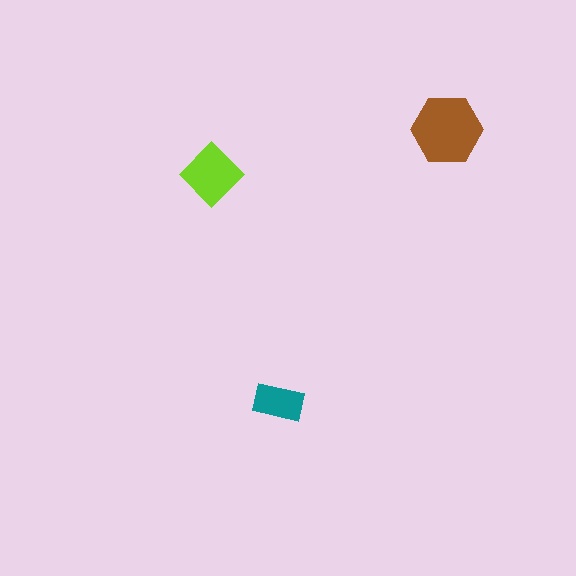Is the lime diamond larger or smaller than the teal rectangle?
Larger.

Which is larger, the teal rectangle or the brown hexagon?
The brown hexagon.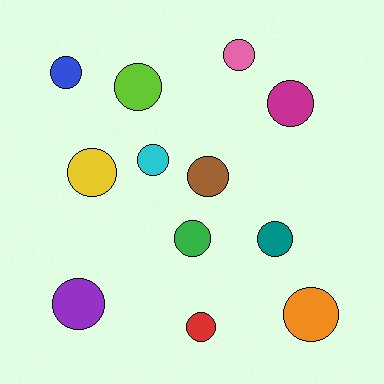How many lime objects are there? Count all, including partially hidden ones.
There is 1 lime object.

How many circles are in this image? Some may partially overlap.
There are 12 circles.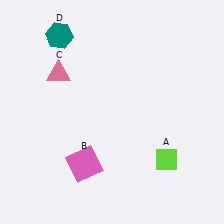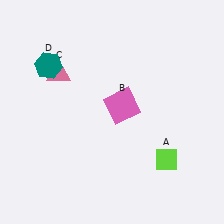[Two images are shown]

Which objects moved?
The objects that moved are: the pink square (B), the teal hexagon (D).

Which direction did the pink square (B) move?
The pink square (B) moved up.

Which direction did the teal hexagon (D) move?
The teal hexagon (D) moved down.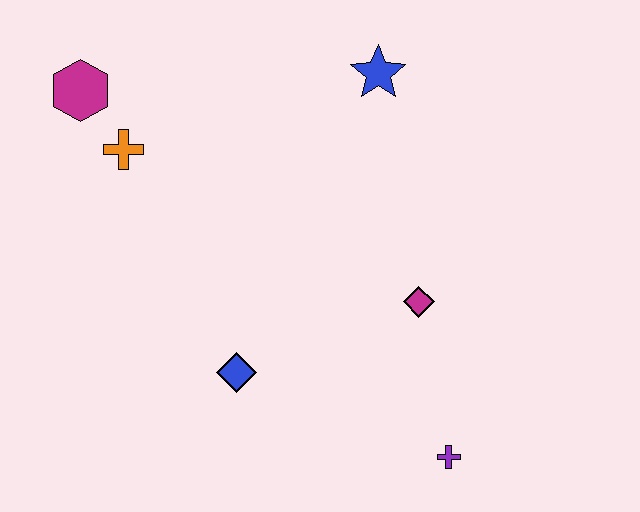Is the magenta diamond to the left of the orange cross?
No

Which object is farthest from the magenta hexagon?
The purple cross is farthest from the magenta hexagon.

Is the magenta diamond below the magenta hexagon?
Yes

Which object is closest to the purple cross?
The magenta diamond is closest to the purple cross.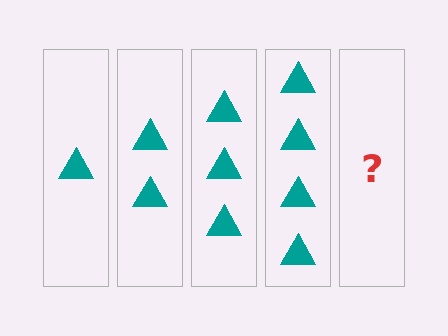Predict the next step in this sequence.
The next step is 5 triangles.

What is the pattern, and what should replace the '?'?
The pattern is that each step adds one more triangle. The '?' should be 5 triangles.